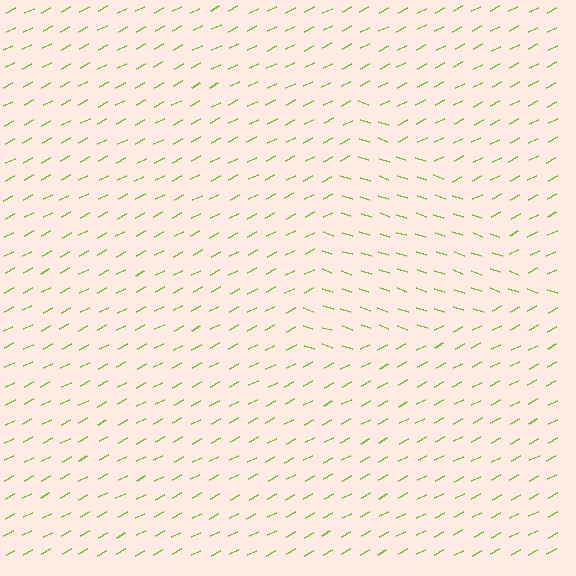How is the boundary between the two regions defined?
The boundary is defined purely by a change in line orientation (approximately 45 degrees difference). All lines are the same color and thickness.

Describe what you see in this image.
The image is filled with small lime line segments. A triangle region in the image has lines oriented differently from the surrounding lines, creating a visible texture boundary.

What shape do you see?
I see a triangle.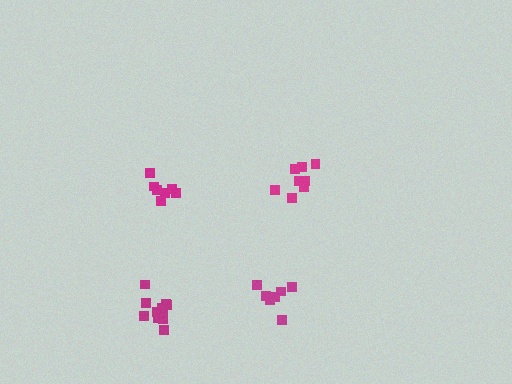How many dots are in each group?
Group 1: 7 dots, Group 2: 8 dots, Group 3: 7 dots, Group 4: 11 dots (33 total).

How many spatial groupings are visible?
There are 4 spatial groupings.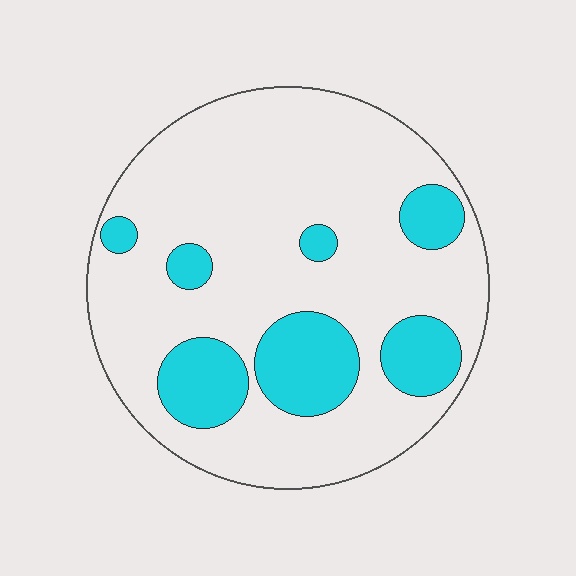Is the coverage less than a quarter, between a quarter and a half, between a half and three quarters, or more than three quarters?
Less than a quarter.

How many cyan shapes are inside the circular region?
7.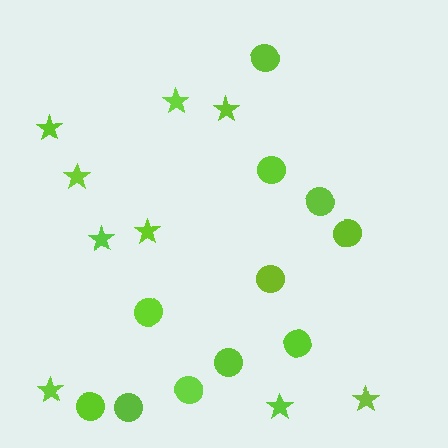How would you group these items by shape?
There are 2 groups: one group of stars (9) and one group of circles (11).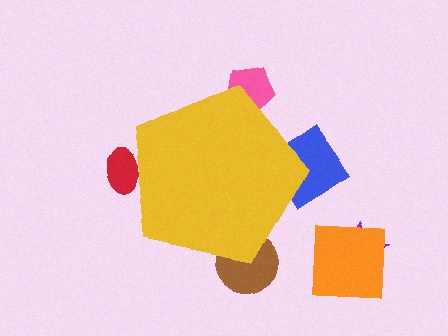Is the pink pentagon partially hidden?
Yes, the pink pentagon is partially hidden behind the yellow pentagon.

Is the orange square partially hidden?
No, the orange square is fully visible.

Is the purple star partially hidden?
No, the purple star is fully visible.